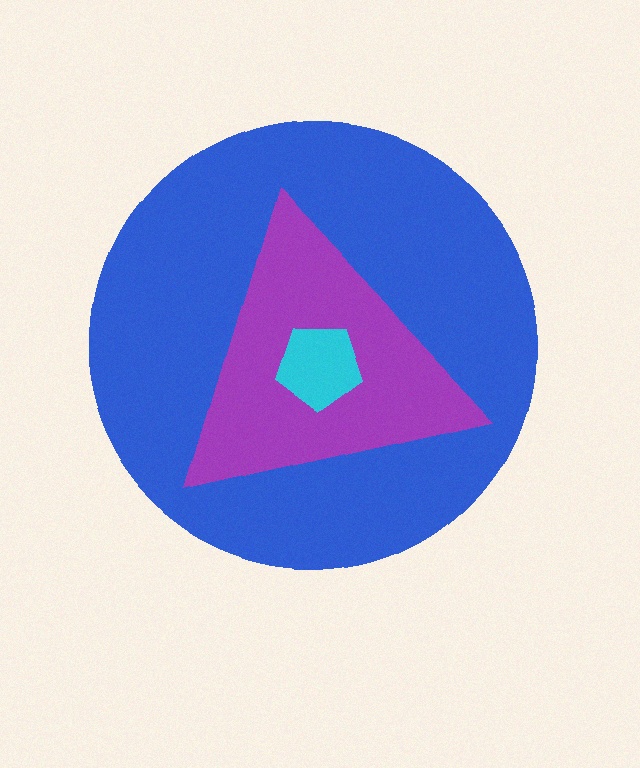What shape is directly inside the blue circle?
The purple triangle.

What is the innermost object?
The cyan pentagon.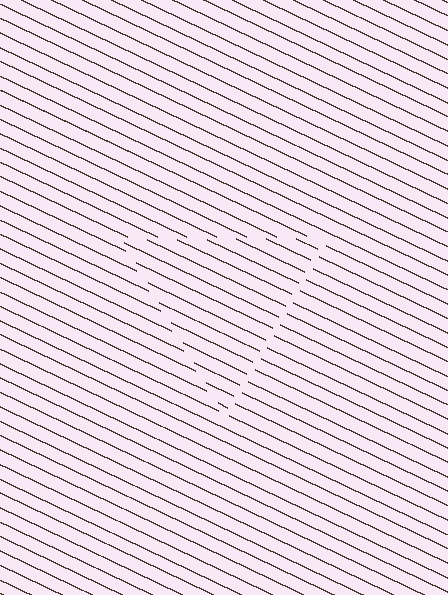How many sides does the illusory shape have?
3 sides — the line-ends trace a triangle.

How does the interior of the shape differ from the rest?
The interior of the shape contains the same grating, shifted by half a period — the contour is defined by the phase discontinuity where line-ends from the inner and outer gratings abut.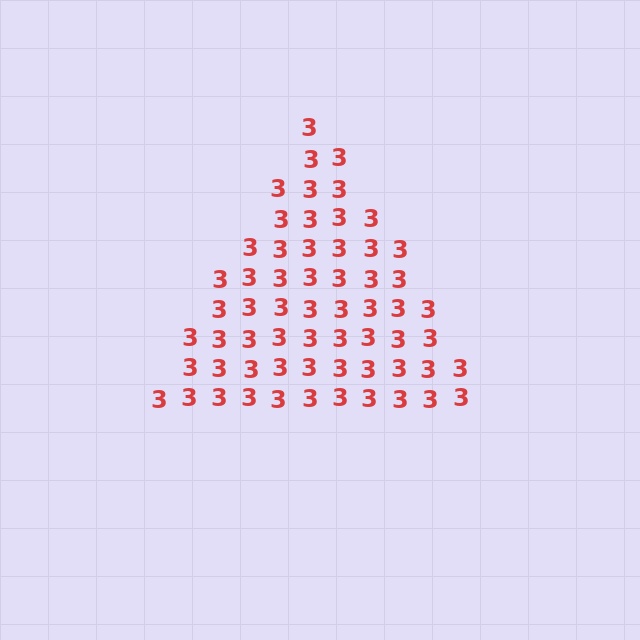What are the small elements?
The small elements are digit 3's.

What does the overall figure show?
The overall figure shows a triangle.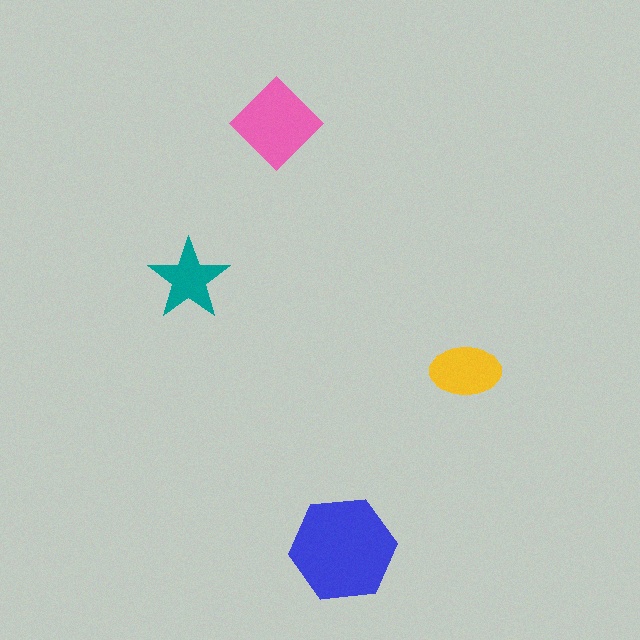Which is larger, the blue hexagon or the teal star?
The blue hexagon.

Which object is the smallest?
The teal star.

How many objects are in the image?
There are 4 objects in the image.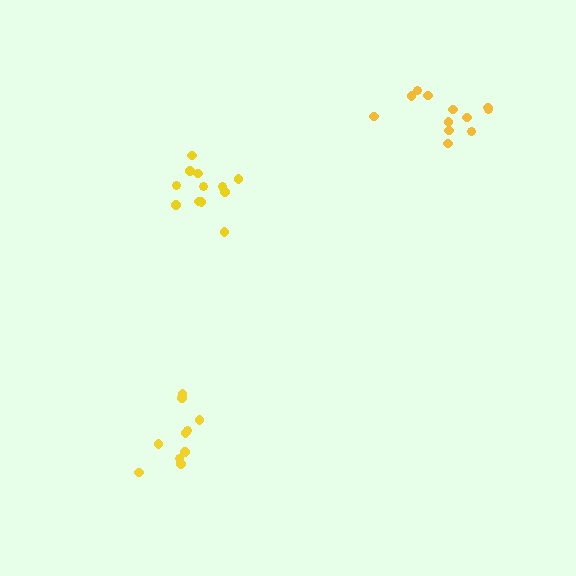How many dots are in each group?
Group 1: 12 dots, Group 2: 10 dots, Group 3: 12 dots (34 total).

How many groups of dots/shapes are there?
There are 3 groups.